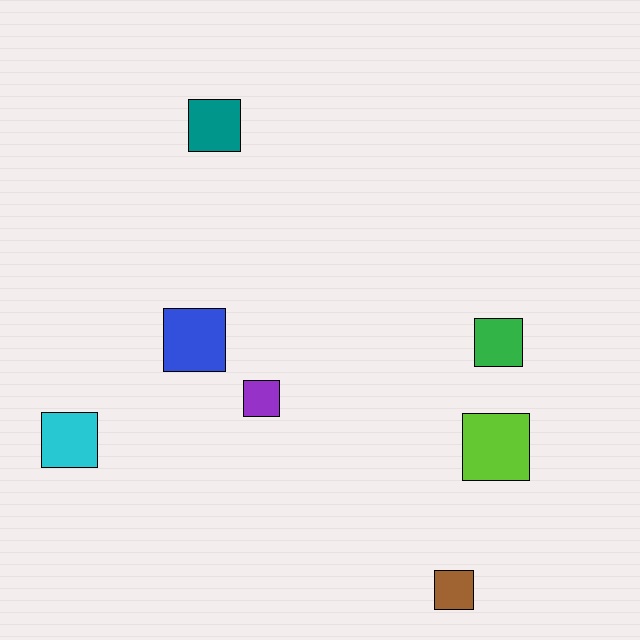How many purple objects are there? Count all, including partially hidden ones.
There is 1 purple object.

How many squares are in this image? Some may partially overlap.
There are 7 squares.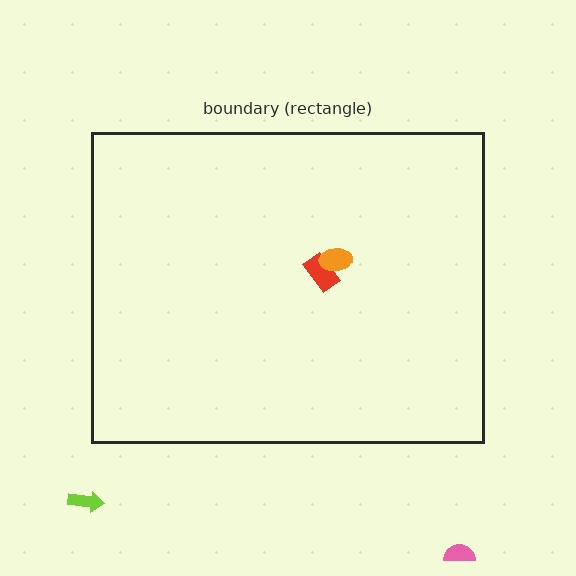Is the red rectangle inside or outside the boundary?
Inside.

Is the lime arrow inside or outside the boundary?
Outside.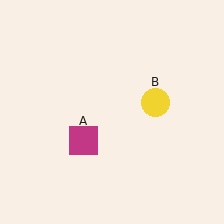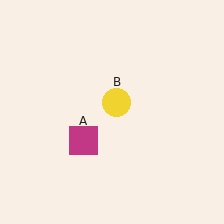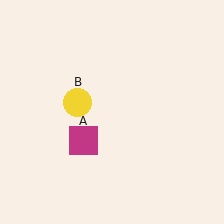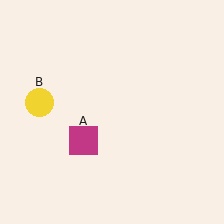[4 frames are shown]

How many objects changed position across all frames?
1 object changed position: yellow circle (object B).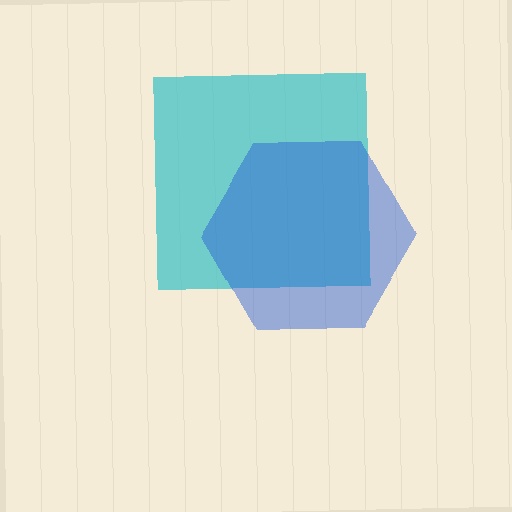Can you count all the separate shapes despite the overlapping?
Yes, there are 2 separate shapes.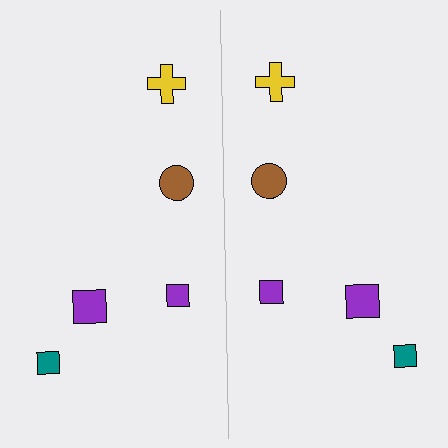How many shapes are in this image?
There are 10 shapes in this image.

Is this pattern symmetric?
Yes, this pattern has bilateral (reflection) symmetry.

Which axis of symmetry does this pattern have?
The pattern has a vertical axis of symmetry running through the center of the image.